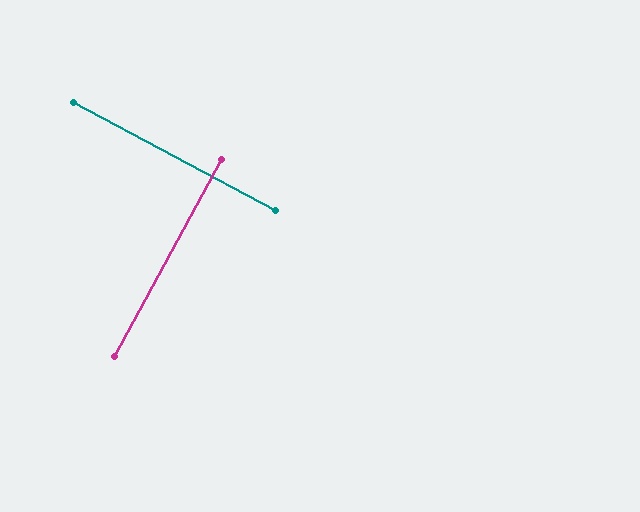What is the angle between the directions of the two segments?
Approximately 90 degrees.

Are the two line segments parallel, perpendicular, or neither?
Perpendicular — they meet at approximately 90°.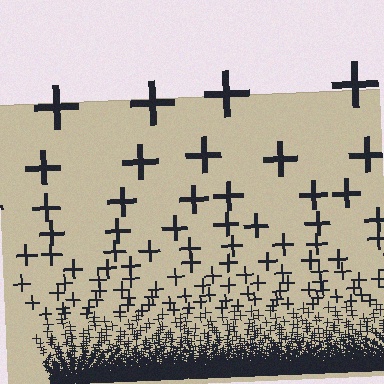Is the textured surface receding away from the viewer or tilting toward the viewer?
The surface appears to tilt toward the viewer. Texture elements get larger and sparser toward the top.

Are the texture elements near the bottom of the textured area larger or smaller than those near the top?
Smaller. The gradient is inverted — elements near the bottom are smaller and denser.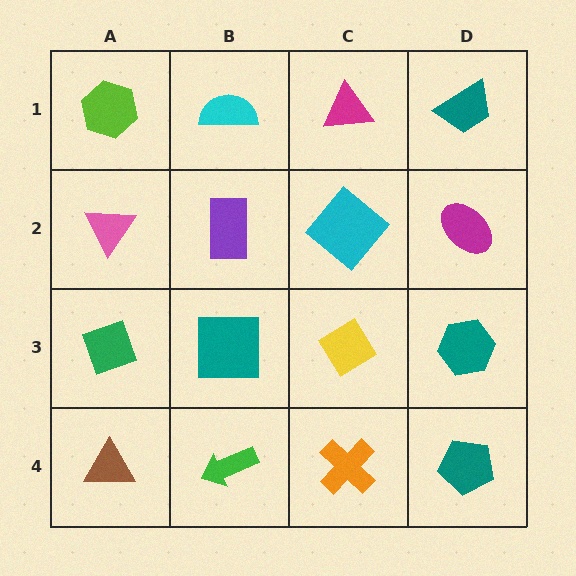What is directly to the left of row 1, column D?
A magenta triangle.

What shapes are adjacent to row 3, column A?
A pink triangle (row 2, column A), a brown triangle (row 4, column A), a teal square (row 3, column B).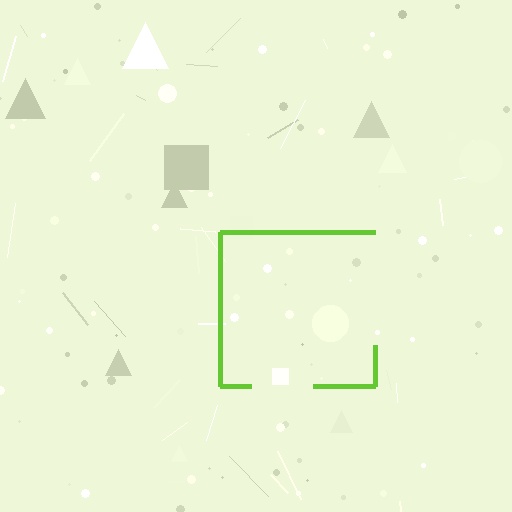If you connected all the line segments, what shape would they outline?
They would outline a square.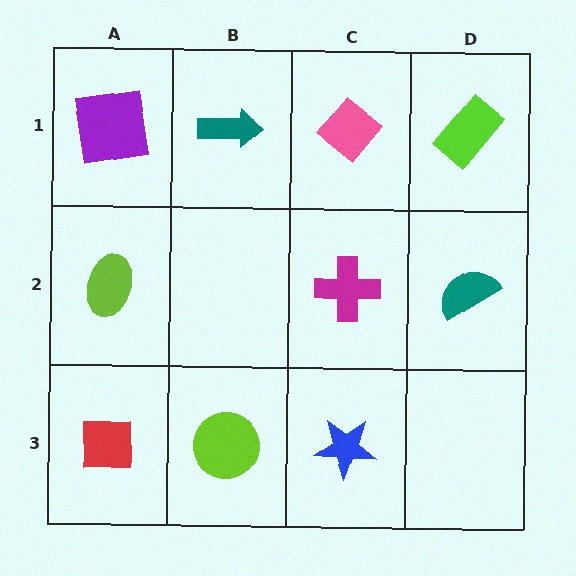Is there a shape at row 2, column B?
No, that cell is empty.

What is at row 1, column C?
A pink diamond.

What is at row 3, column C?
A blue star.